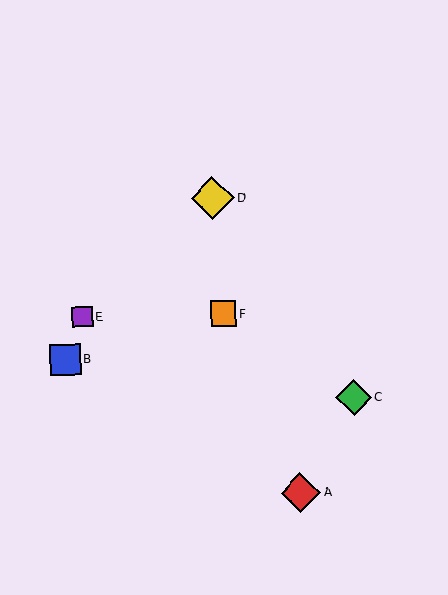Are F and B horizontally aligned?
No, F is at y≈314 and B is at y≈360.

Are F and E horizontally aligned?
Yes, both are at y≈314.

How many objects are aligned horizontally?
2 objects (E, F) are aligned horizontally.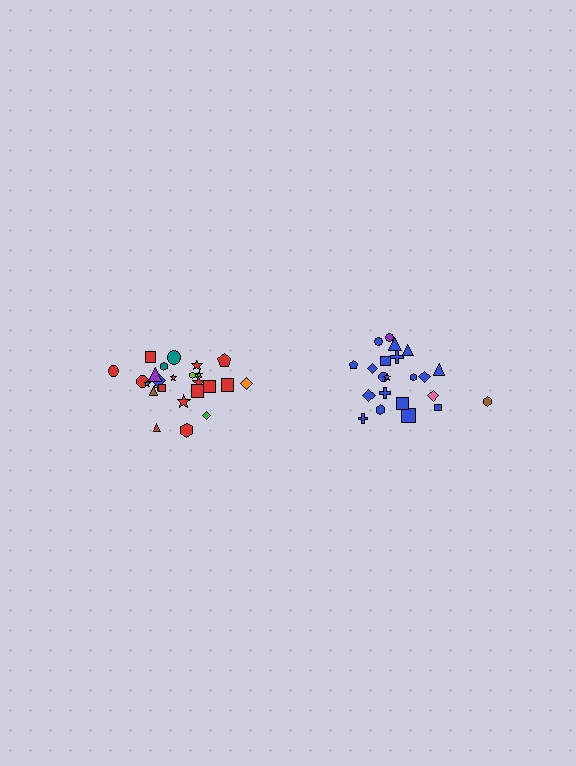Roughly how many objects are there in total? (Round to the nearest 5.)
Roughly 45 objects in total.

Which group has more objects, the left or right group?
The left group.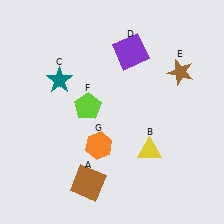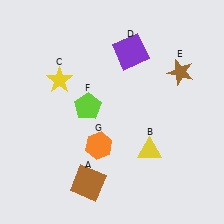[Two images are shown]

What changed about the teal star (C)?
In Image 1, C is teal. In Image 2, it changed to yellow.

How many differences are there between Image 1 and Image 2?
There is 1 difference between the two images.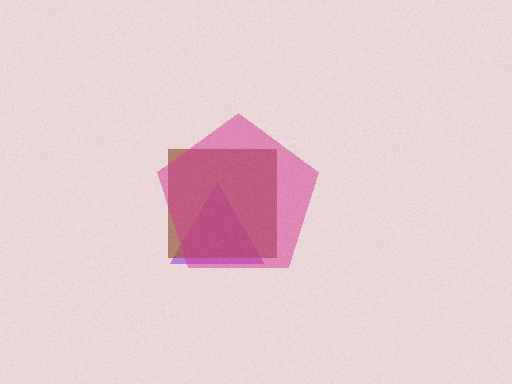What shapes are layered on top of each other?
The layered shapes are: a purple triangle, a brown square, a magenta pentagon.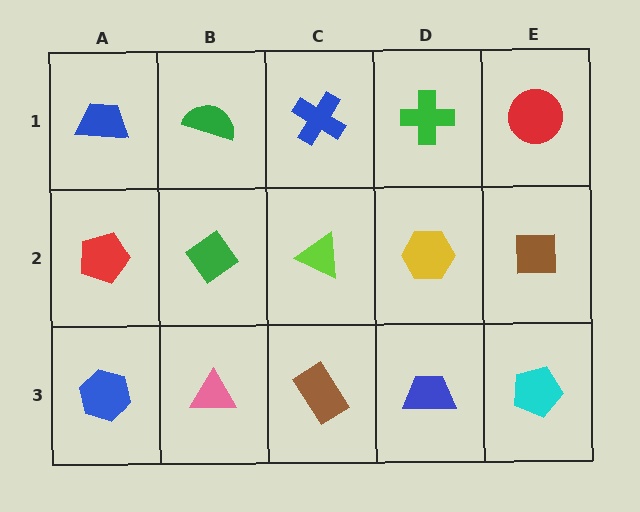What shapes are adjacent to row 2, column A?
A blue trapezoid (row 1, column A), a blue hexagon (row 3, column A), a green diamond (row 2, column B).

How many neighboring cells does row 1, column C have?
3.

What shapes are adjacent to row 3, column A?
A red pentagon (row 2, column A), a pink triangle (row 3, column B).